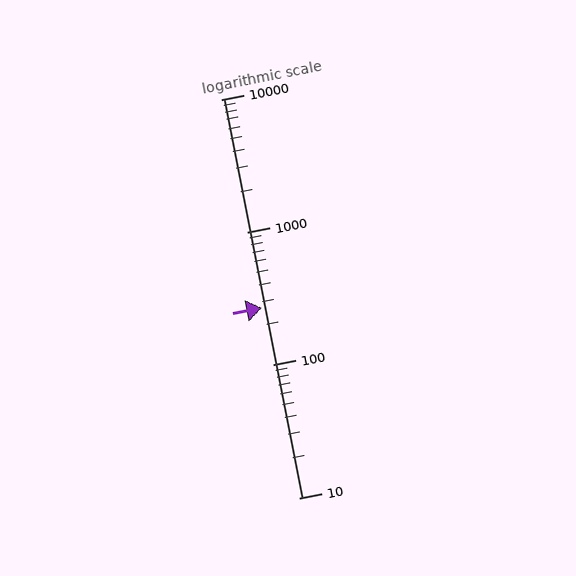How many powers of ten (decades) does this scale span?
The scale spans 3 decades, from 10 to 10000.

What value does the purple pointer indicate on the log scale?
The pointer indicates approximately 270.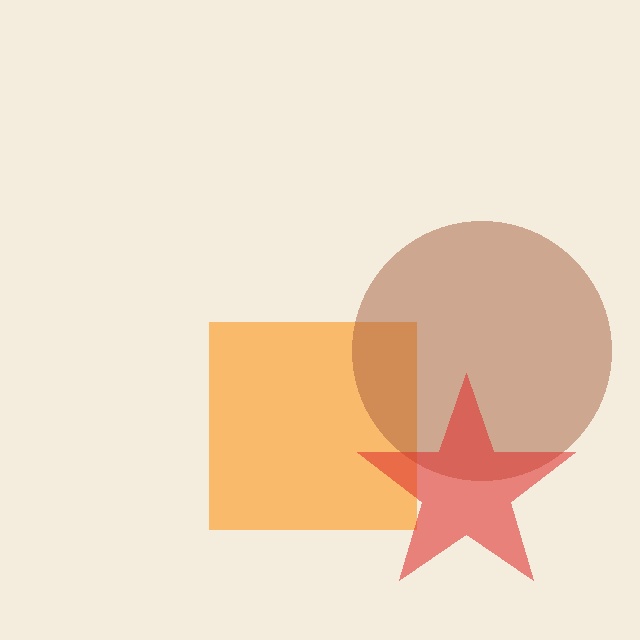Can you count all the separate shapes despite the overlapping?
Yes, there are 3 separate shapes.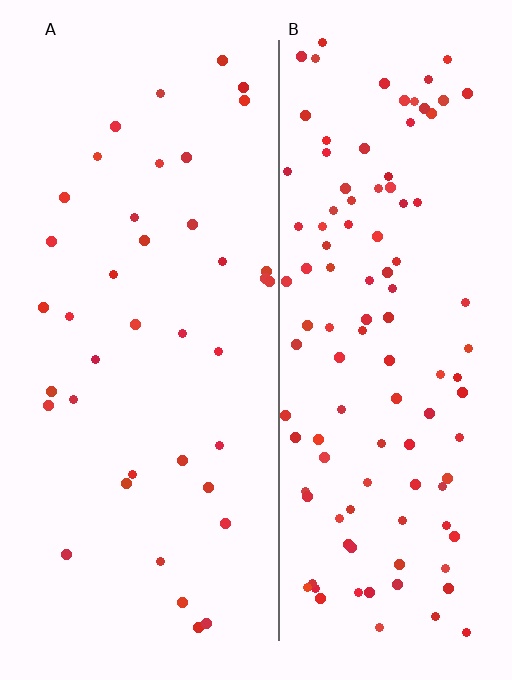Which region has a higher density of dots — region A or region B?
B (the right).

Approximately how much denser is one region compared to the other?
Approximately 2.8× — region B over region A.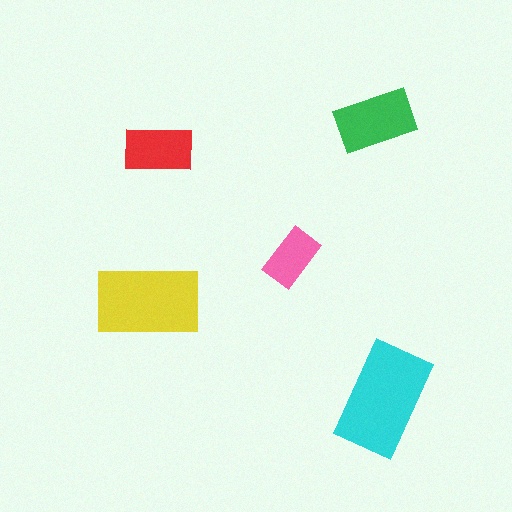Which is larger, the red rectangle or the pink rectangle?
The red one.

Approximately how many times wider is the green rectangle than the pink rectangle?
About 1.5 times wider.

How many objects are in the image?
There are 5 objects in the image.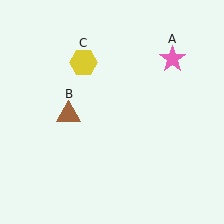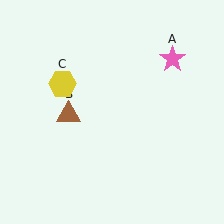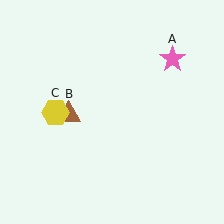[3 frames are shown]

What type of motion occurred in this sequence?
The yellow hexagon (object C) rotated counterclockwise around the center of the scene.